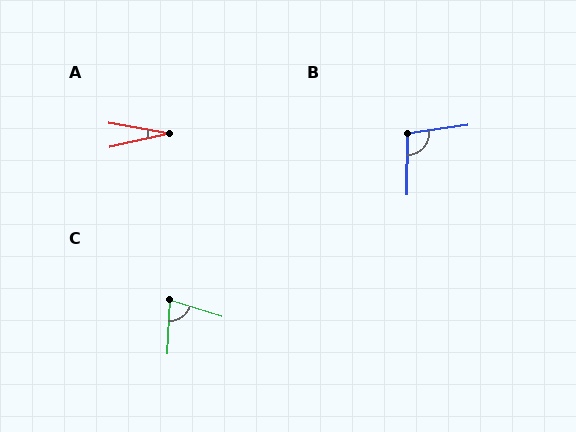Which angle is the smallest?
A, at approximately 23 degrees.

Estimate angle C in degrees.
Approximately 75 degrees.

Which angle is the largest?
B, at approximately 98 degrees.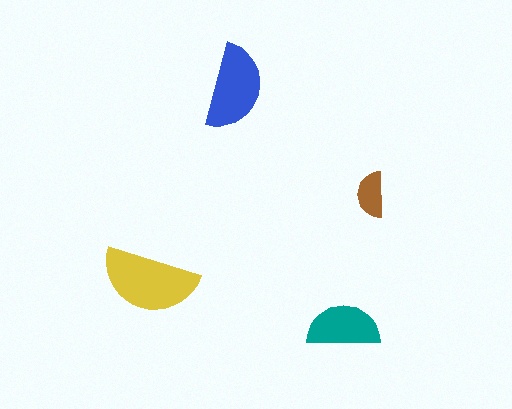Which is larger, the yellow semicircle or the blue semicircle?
The yellow one.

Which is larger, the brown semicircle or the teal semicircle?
The teal one.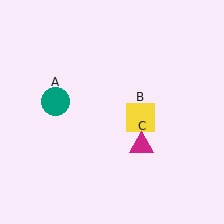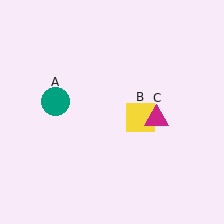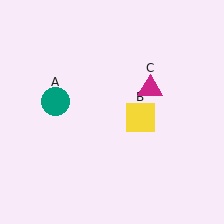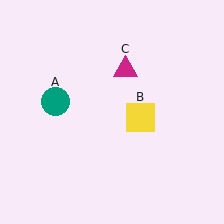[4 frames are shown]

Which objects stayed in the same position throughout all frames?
Teal circle (object A) and yellow square (object B) remained stationary.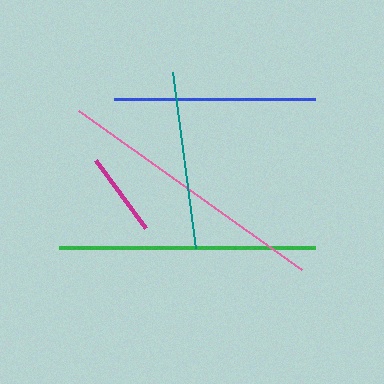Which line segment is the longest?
The pink line is the longest at approximately 273 pixels.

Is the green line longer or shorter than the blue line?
The green line is longer than the blue line.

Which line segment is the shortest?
The magenta line is the shortest at approximately 84 pixels.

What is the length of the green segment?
The green segment is approximately 256 pixels long.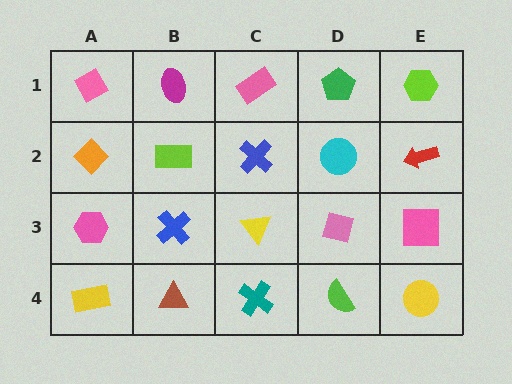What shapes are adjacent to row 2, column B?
A magenta ellipse (row 1, column B), a blue cross (row 3, column B), an orange diamond (row 2, column A), a blue cross (row 2, column C).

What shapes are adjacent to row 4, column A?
A pink hexagon (row 3, column A), a brown triangle (row 4, column B).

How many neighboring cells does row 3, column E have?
3.